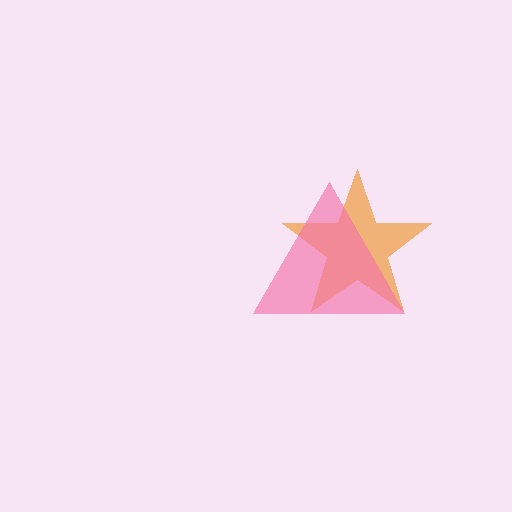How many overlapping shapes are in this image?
There are 2 overlapping shapes in the image.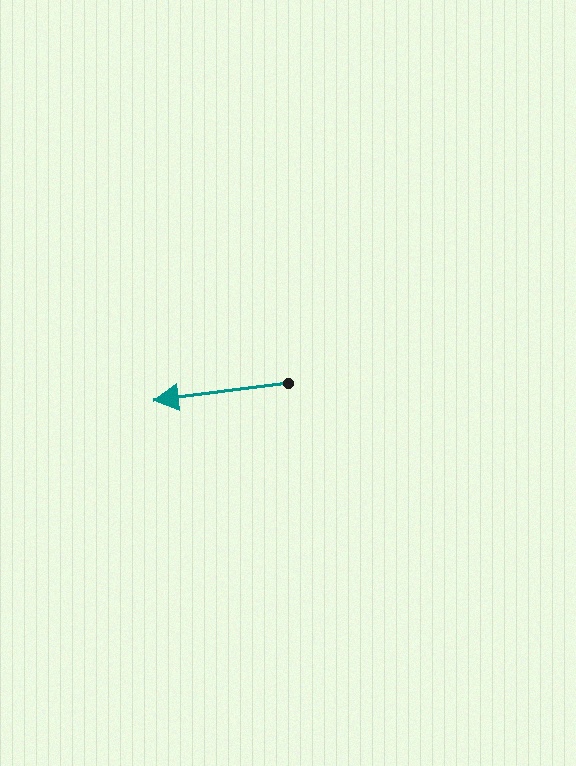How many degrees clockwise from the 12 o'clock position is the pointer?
Approximately 263 degrees.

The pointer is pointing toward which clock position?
Roughly 9 o'clock.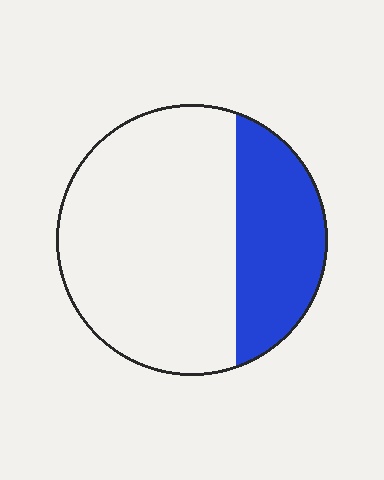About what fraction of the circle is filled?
About one third (1/3).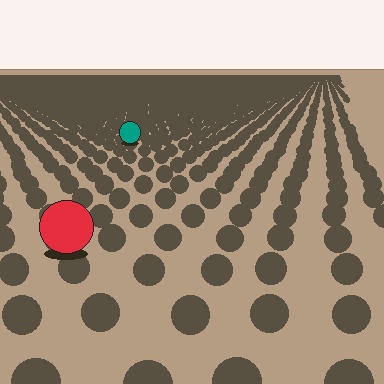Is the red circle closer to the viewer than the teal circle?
Yes. The red circle is closer — you can tell from the texture gradient: the ground texture is coarser near it.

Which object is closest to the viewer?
The red circle is closest. The texture marks near it are larger and more spread out.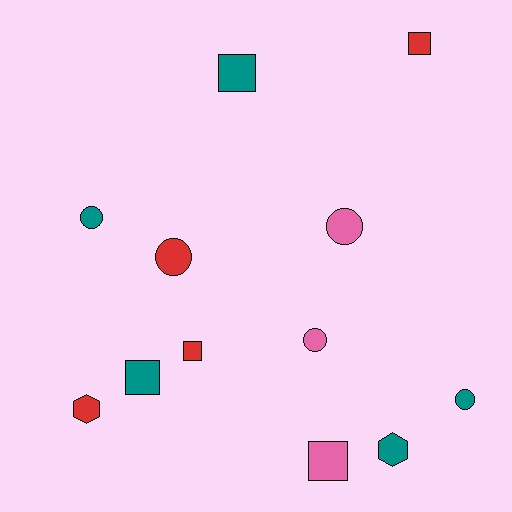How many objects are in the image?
There are 12 objects.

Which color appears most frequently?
Teal, with 5 objects.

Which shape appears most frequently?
Square, with 5 objects.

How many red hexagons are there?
There is 1 red hexagon.